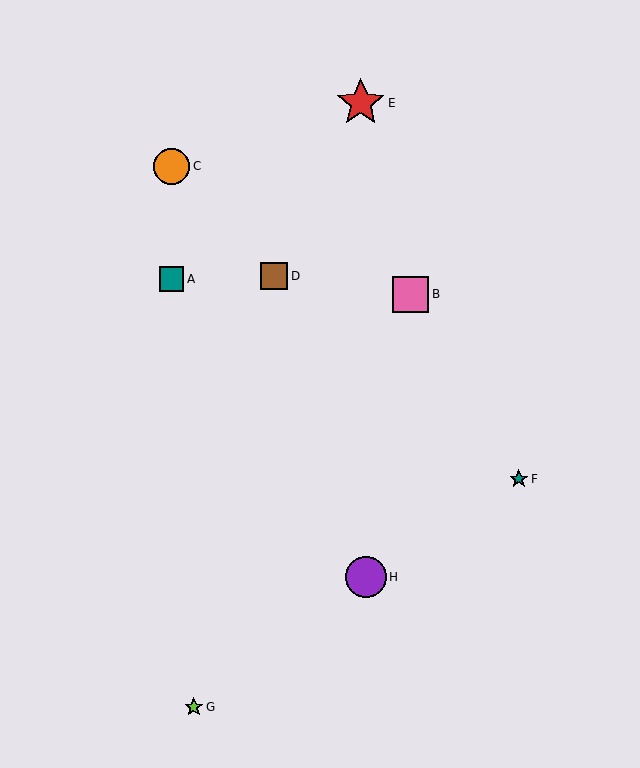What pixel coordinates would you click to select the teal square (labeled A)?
Click at (172, 279) to select the teal square A.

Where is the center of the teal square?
The center of the teal square is at (172, 279).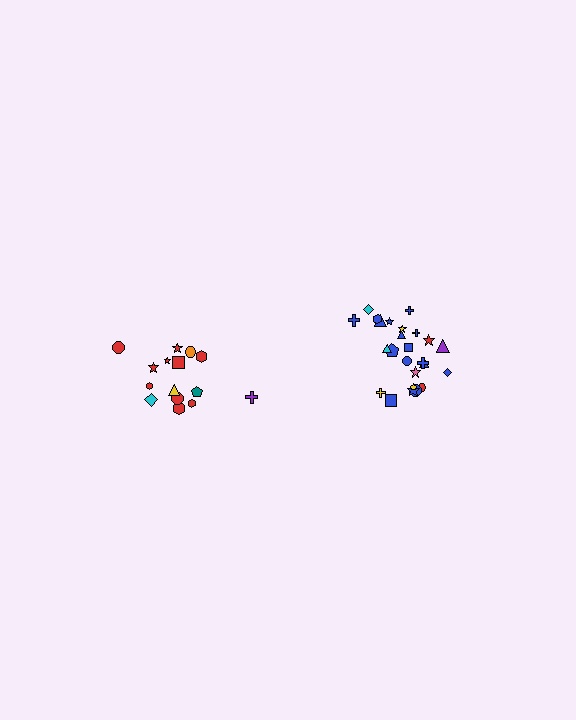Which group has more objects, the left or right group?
The right group.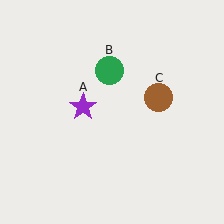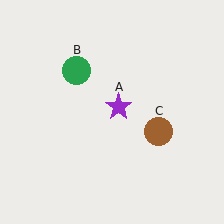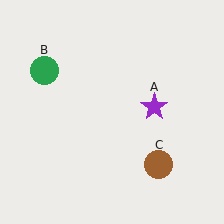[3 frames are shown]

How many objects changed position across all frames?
3 objects changed position: purple star (object A), green circle (object B), brown circle (object C).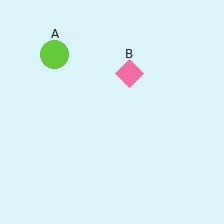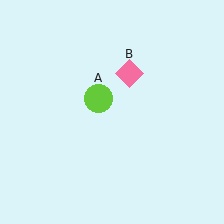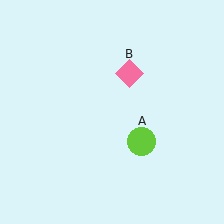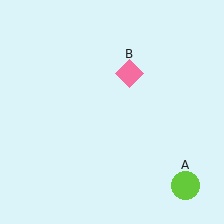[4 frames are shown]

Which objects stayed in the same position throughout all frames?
Pink diamond (object B) remained stationary.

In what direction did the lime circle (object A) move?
The lime circle (object A) moved down and to the right.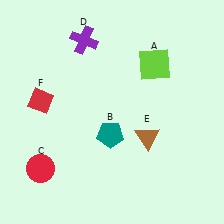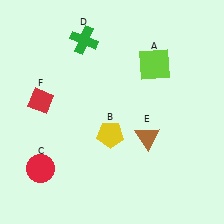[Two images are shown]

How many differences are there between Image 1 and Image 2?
There are 2 differences between the two images.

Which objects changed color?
B changed from teal to yellow. D changed from purple to green.